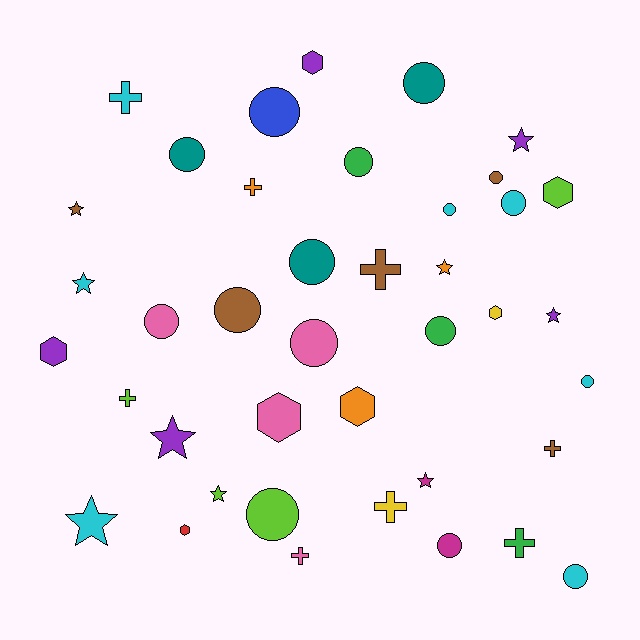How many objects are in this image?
There are 40 objects.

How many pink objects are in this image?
There are 4 pink objects.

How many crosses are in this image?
There are 8 crosses.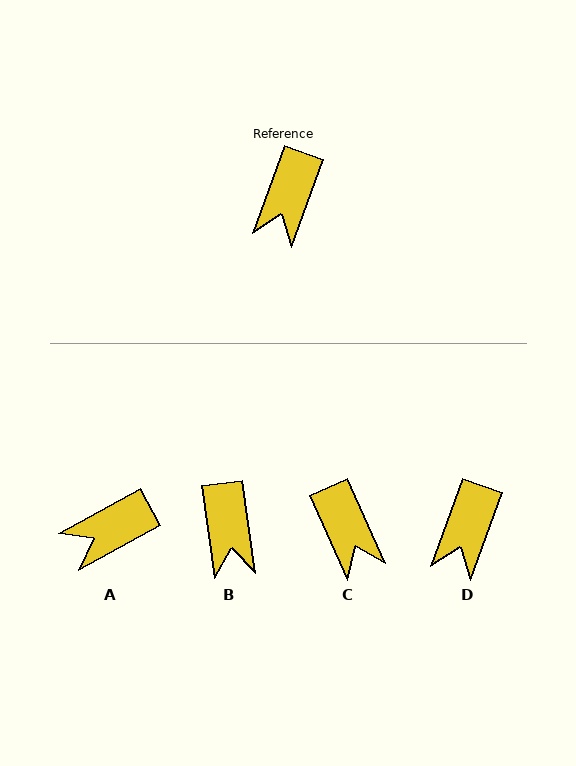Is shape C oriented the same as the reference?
No, it is off by about 44 degrees.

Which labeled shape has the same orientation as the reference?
D.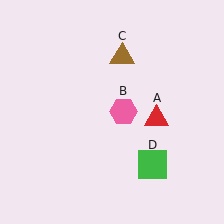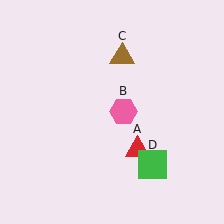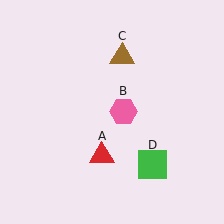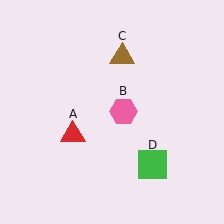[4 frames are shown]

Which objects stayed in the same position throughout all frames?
Pink hexagon (object B) and brown triangle (object C) and green square (object D) remained stationary.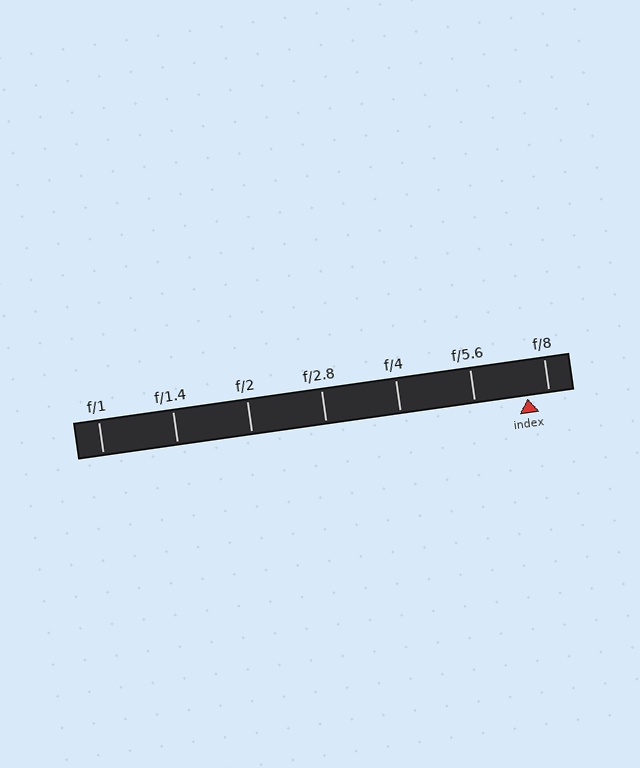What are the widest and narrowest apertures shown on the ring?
The widest aperture shown is f/1 and the narrowest is f/8.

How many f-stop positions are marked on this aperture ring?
There are 7 f-stop positions marked.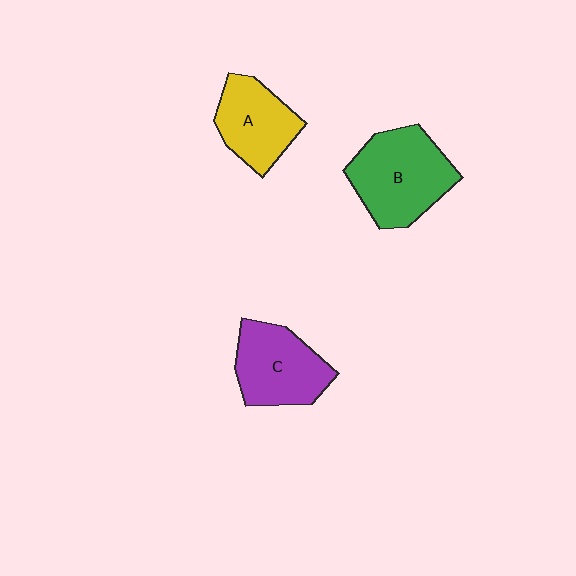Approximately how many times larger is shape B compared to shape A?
Approximately 1.4 times.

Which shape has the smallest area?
Shape A (yellow).